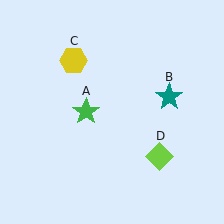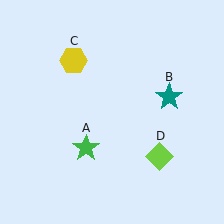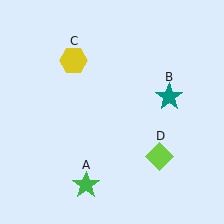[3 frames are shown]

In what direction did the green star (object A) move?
The green star (object A) moved down.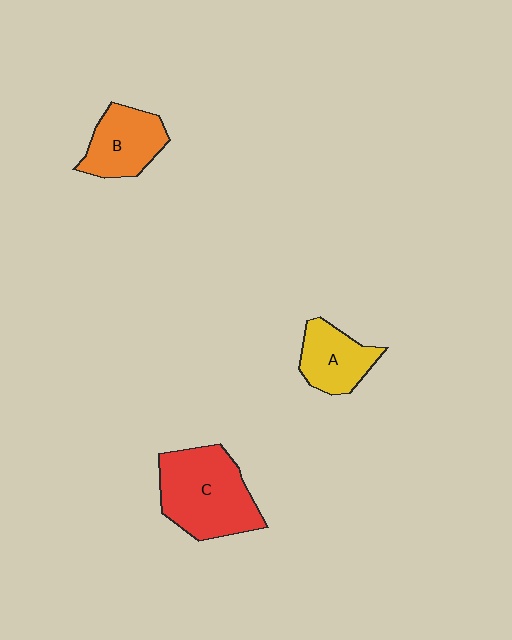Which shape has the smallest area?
Shape A (yellow).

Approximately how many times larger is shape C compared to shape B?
Approximately 1.6 times.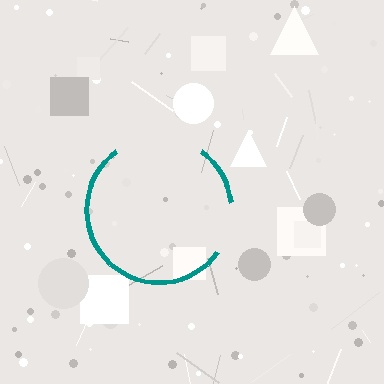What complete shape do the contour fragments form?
The contour fragments form a circle.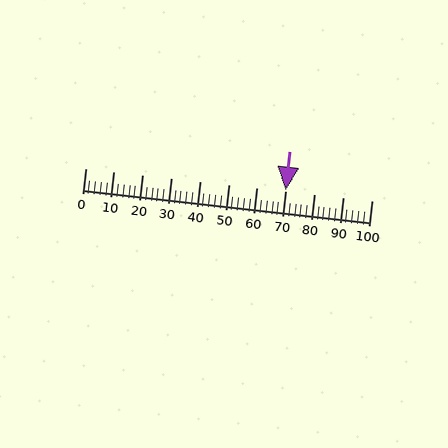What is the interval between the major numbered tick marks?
The major tick marks are spaced 10 units apart.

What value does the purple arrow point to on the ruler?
The purple arrow points to approximately 70.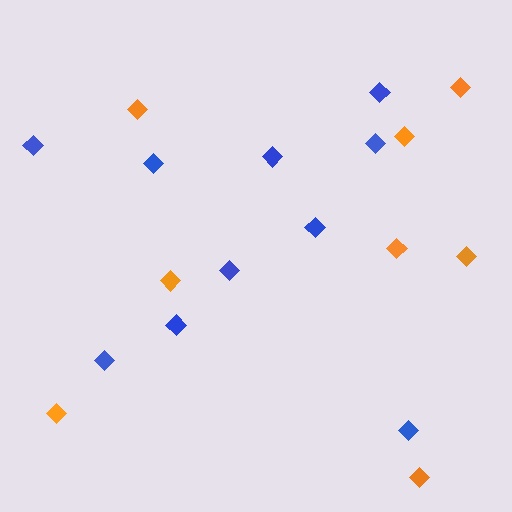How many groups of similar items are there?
There are 2 groups: one group of orange diamonds (8) and one group of blue diamonds (10).